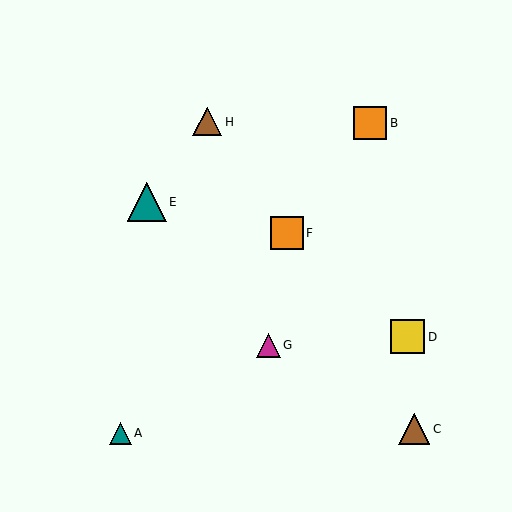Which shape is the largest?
The teal triangle (labeled E) is the largest.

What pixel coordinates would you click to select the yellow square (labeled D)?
Click at (408, 337) to select the yellow square D.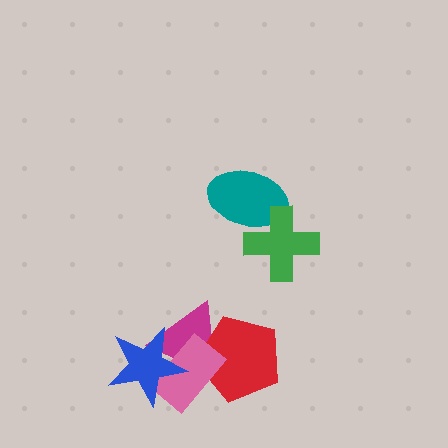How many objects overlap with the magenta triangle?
3 objects overlap with the magenta triangle.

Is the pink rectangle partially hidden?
Yes, it is partially covered by another shape.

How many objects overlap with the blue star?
2 objects overlap with the blue star.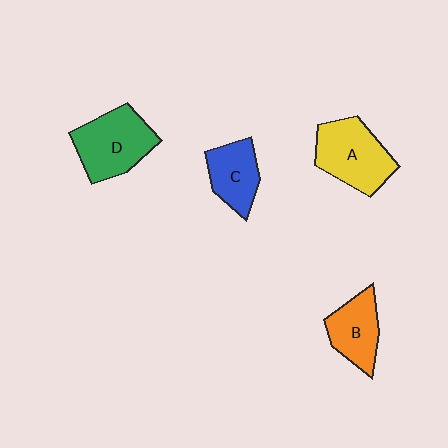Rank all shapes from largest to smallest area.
From largest to smallest: D (green), A (yellow), B (orange), C (blue).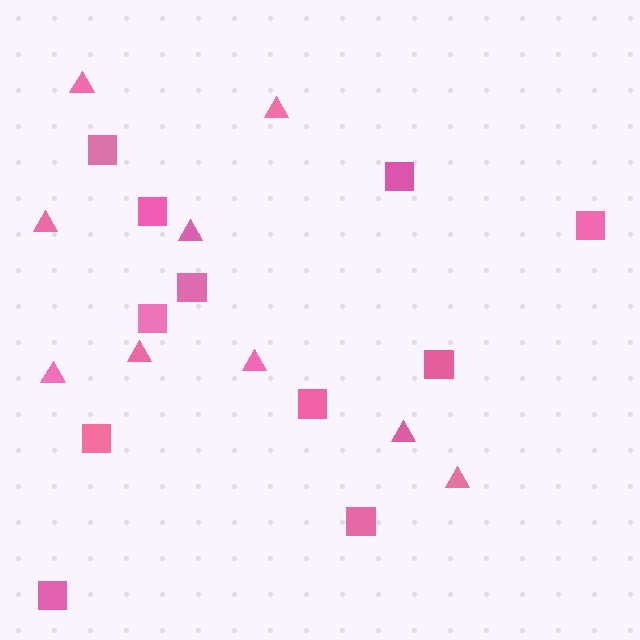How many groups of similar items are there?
There are 2 groups: one group of triangles (9) and one group of squares (11).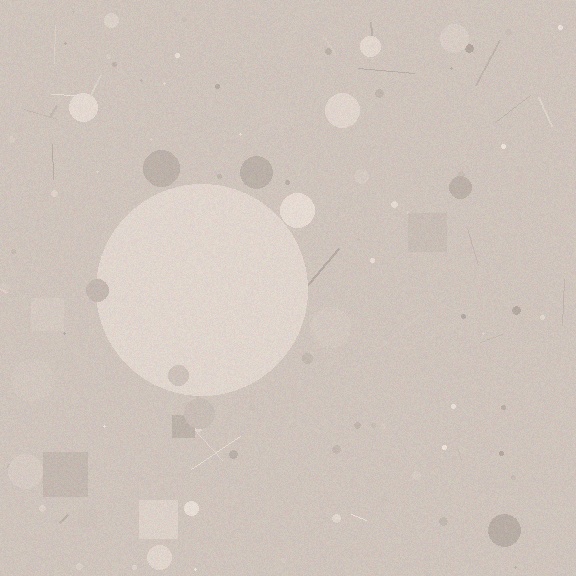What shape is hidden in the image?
A circle is hidden in the image.